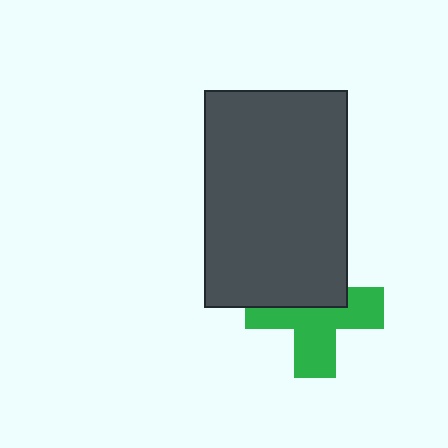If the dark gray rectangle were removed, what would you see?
You would see the complete green cross.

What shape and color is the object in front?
The object in front is a dark gray rectangle.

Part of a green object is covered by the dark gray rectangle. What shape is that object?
It is a cross.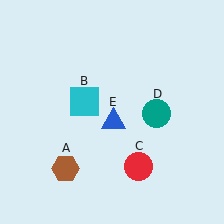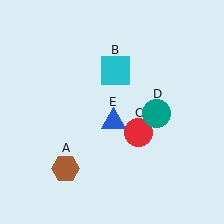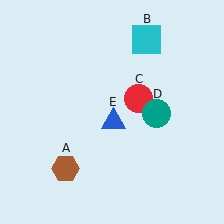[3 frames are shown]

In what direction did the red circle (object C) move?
The red circle (object C) moved up.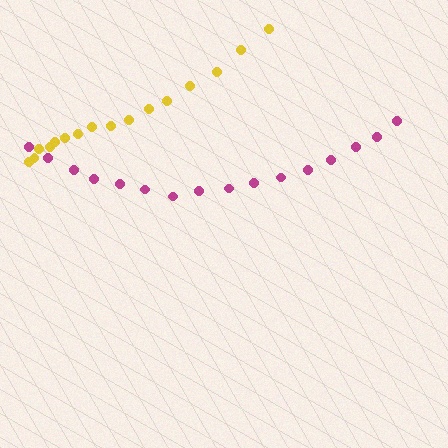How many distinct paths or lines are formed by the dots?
There are 2 distinct paths.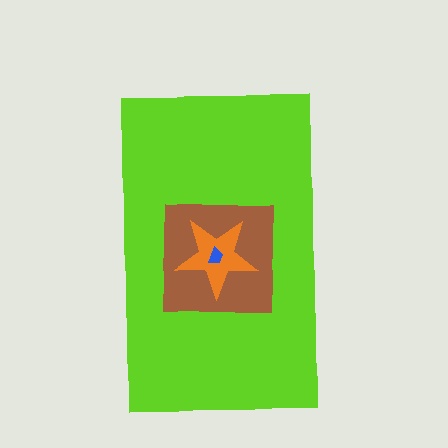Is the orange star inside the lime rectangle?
Yes.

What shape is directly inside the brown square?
The orange star.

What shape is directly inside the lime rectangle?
The brown square.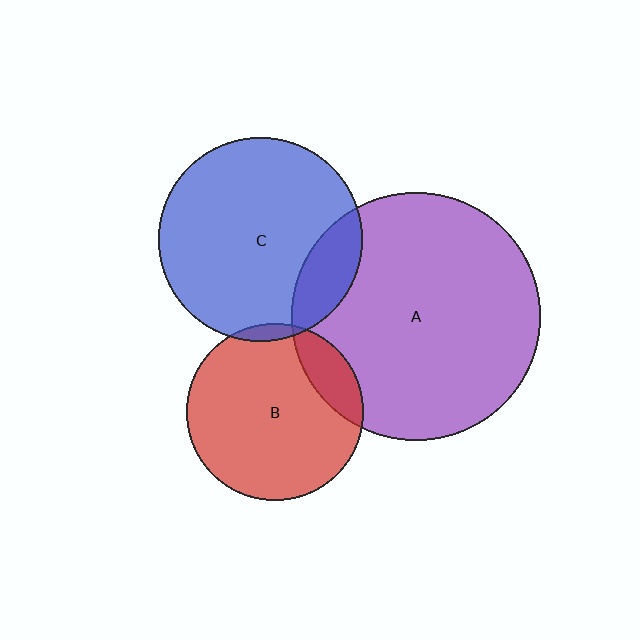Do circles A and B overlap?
Yes.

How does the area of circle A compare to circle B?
Approximately 2.0 times.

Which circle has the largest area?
Circle A (purple).